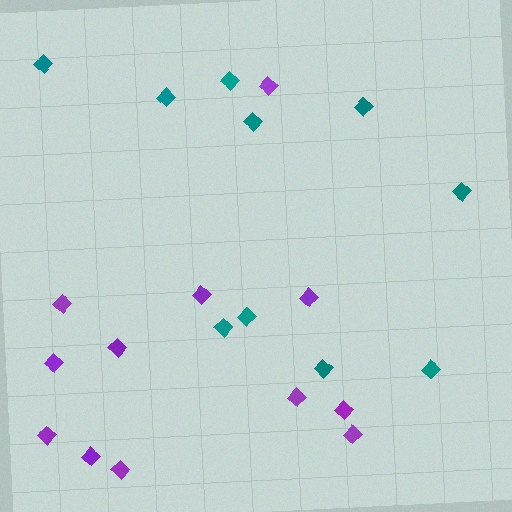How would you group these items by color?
There are 2 groups: one group of teal diamonds (10) and one group of purple diamonds (12).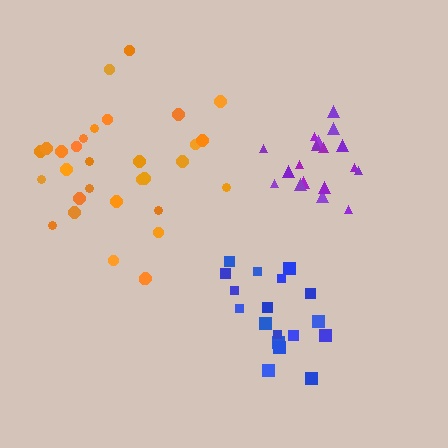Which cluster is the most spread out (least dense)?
Orange.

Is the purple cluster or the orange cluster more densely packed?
Purple.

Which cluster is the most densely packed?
Purple.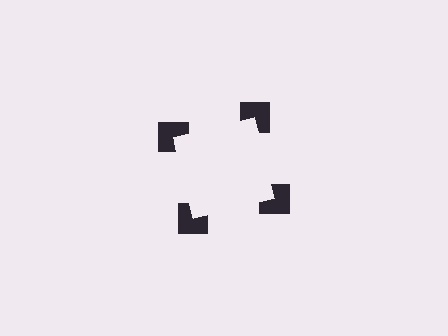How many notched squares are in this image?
There are 4 — one at each vertex of the illusory square.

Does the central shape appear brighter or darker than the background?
It typically appears slightly brighter than the background, even though no actual brightness change is drawn.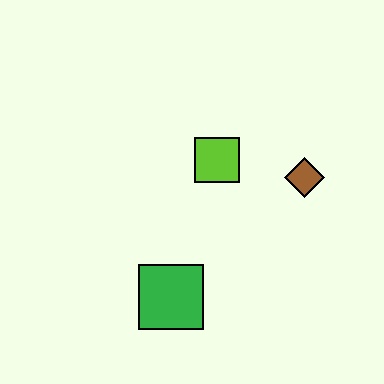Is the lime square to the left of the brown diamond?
Yes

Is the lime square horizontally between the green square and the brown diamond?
Yes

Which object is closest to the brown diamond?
The lime square is closest to the brown diamond.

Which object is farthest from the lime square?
The green square is farthest from the lime square.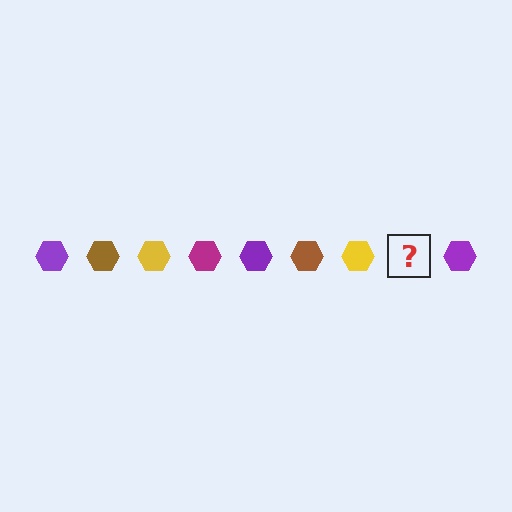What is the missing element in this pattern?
The missing element is a magenta hexagon.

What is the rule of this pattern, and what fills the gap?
The rule is that the pattern cycles through purple, brown, yellow, magenta hexagons. The gap should be filled with a magenta hexagon.